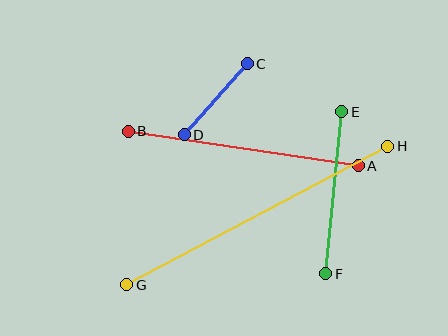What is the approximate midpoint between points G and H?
The midpoint is at approximately (257, 215) pixels.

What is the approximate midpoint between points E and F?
The midpoint is at approximately (334, 193) pixels.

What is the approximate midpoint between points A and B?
The midpoint is at approximately (243, 149) pixels.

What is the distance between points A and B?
The distance is approximately 232 pixels.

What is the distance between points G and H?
The distance is approximately 296 pixels.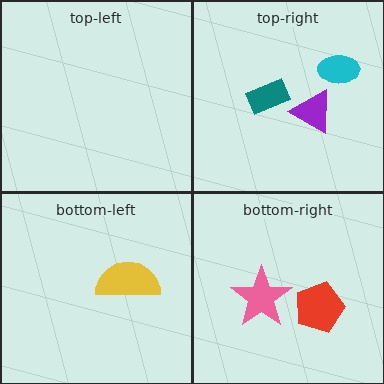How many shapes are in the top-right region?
3.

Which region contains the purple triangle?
The top-right region.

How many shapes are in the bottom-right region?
2.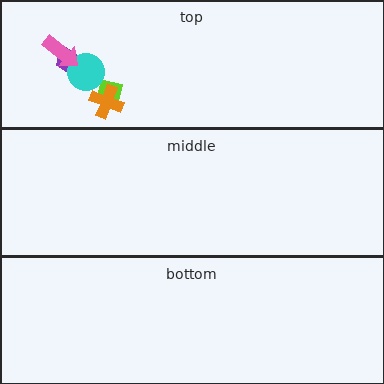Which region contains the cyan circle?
The top region.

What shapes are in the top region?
The lime square, the purple trapezoid, the orange cross, the cyan circle, the pink arrow.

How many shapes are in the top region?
5.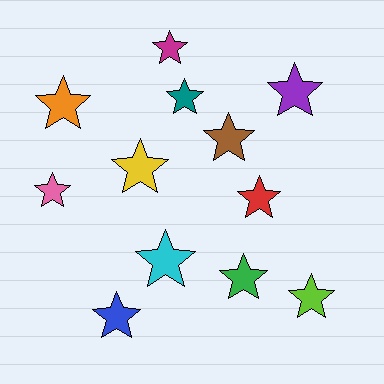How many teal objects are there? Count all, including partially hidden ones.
There is 1 teal object.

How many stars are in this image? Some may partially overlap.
There are 12 stars.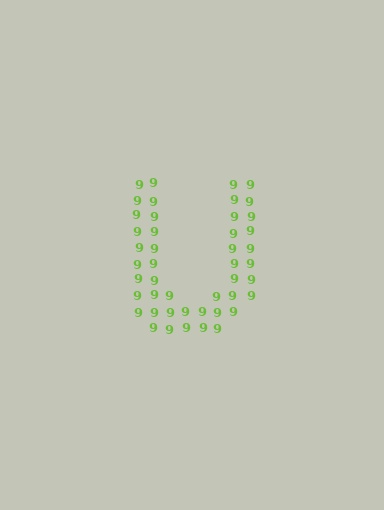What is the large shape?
The large shape is the letter U.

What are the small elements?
The small elements are digit 9's.